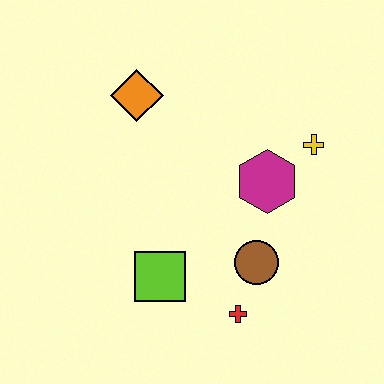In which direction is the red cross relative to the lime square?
The red cross is to the right of the lime square.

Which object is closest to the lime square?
The red cross is closest to the lime square.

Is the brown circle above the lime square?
Yes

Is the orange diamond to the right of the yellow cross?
No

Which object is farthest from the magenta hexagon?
The orange diamond is farthest from the magenta hexagon.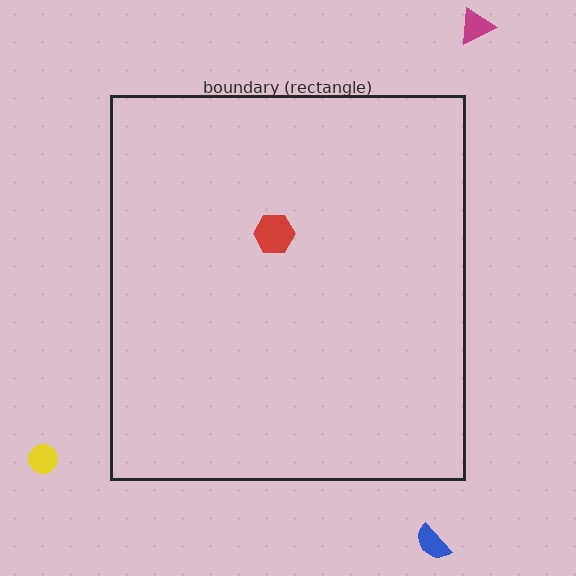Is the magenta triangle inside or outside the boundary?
Outside.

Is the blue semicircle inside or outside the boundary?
Outside.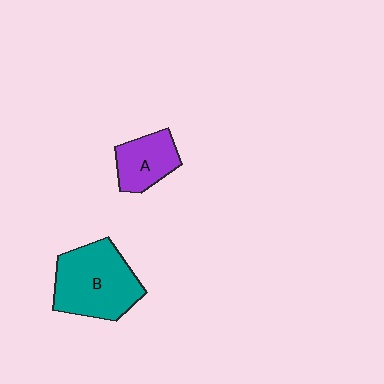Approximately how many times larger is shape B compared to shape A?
Approximately 1.8 times.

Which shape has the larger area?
Shape B (teal).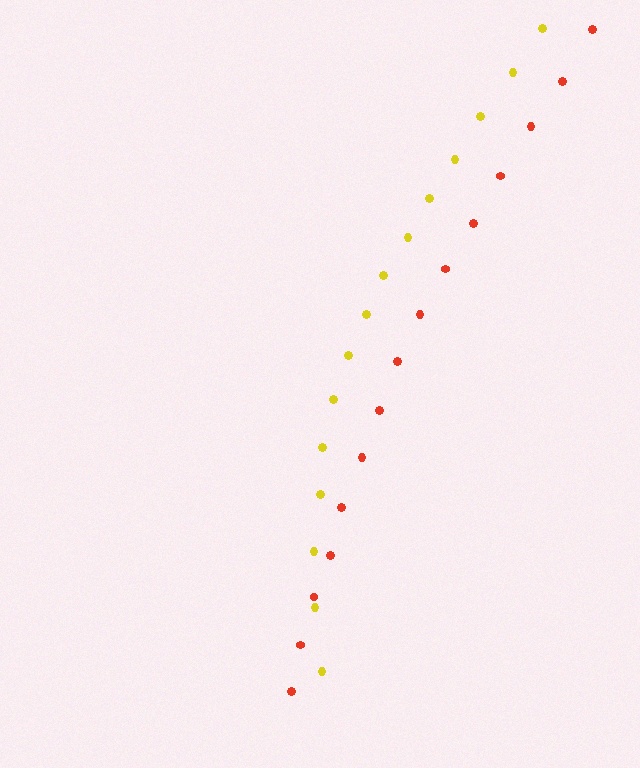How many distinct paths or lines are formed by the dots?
There are 2 distinct paths.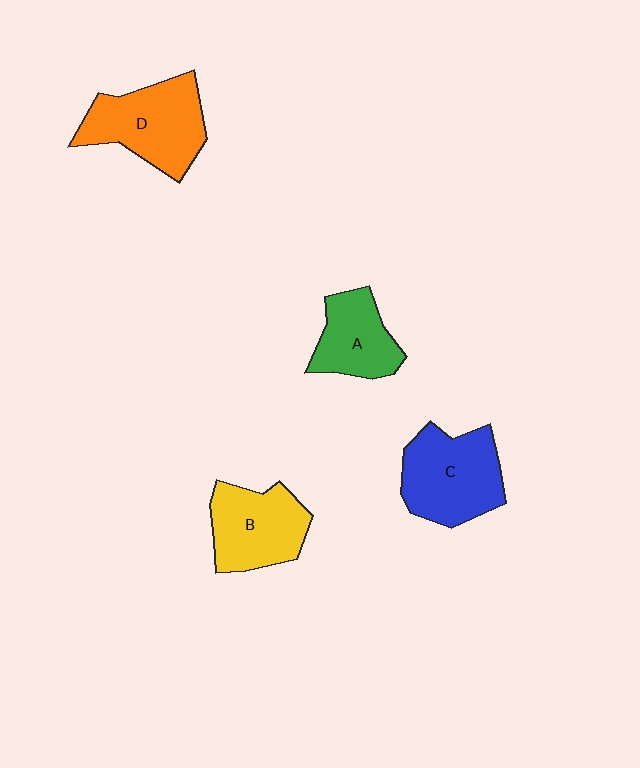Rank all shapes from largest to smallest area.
From largest to smallest: D (orange), C (blue), B (yellow), A (green).